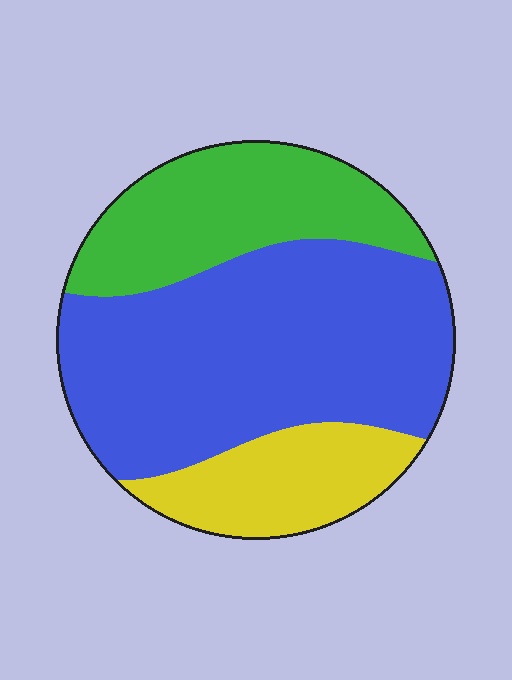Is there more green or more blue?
Blue.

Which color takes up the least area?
Yellow, at roughly 20%.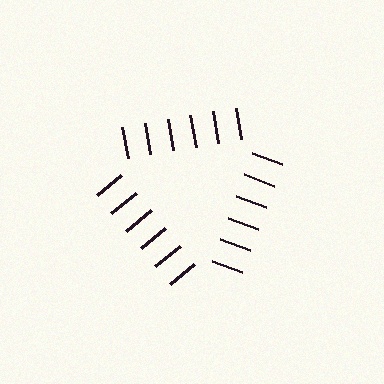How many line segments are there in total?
18 — 6 along each of the 3 edges.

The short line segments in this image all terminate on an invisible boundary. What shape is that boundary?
An illusory triangle — the line segments terminate on its edges but no continuous stroke is drawn.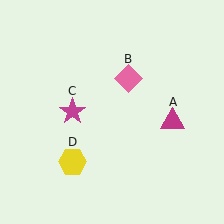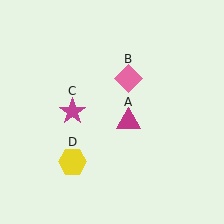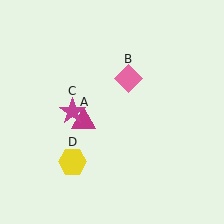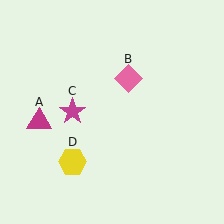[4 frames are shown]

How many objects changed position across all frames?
1 object changed position: magenta triangle (object A).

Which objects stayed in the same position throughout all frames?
Pink diamond (object B) and magenta star (object C) and yellow hexagon (object D) remained stationary.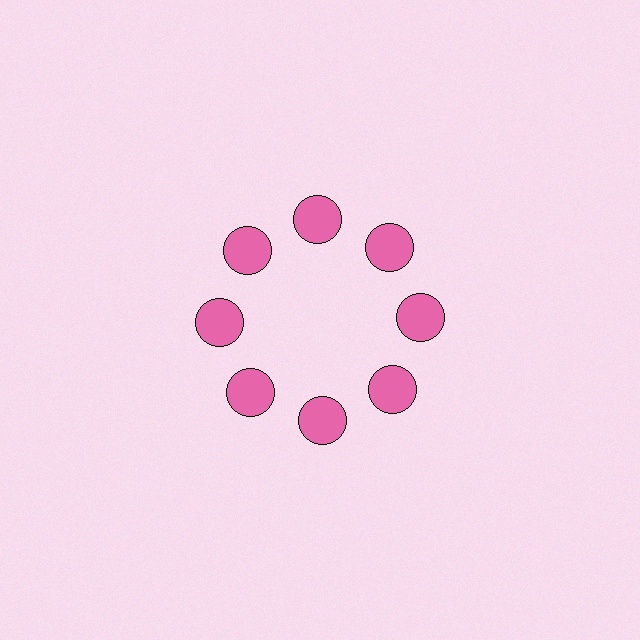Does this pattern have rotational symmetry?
Yes, this pattern has 8-fold rotational symmetry. It looks the same after rotating 45 degrees around the center.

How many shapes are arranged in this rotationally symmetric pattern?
There are 8 shapes, arranged in 8 groups of 1.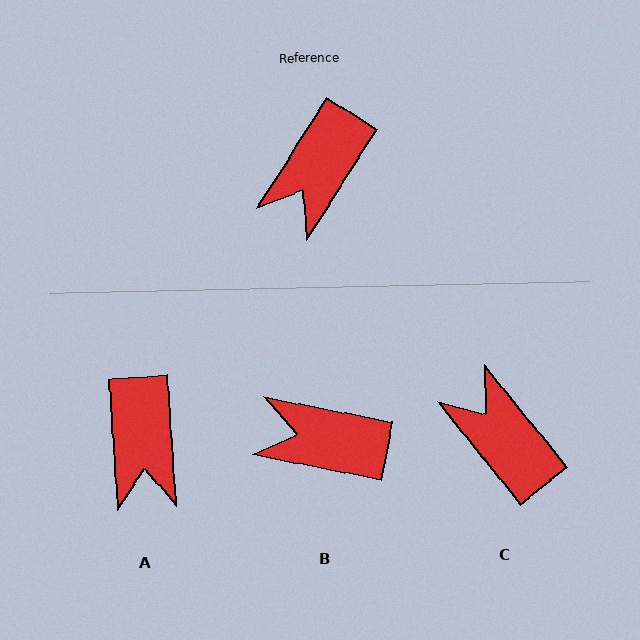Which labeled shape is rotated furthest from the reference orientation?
C, about 109 degrees away.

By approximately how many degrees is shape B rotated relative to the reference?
Approximately 69 degrees clockwise.